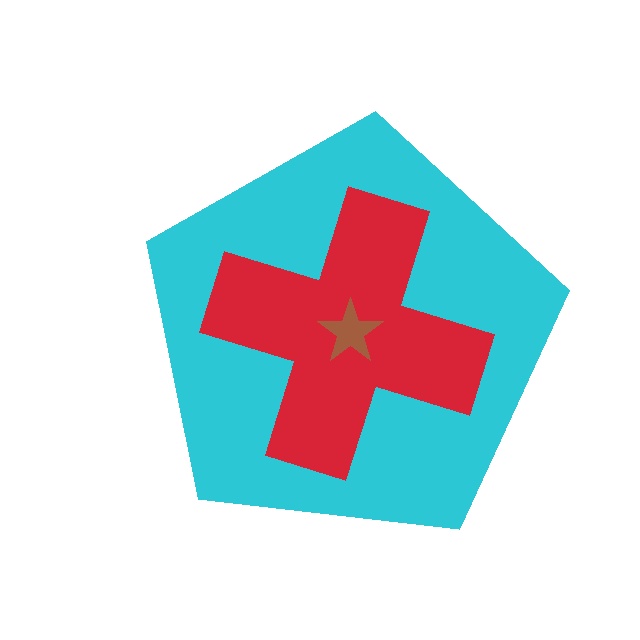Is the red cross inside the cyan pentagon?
Yes.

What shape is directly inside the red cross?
The brown star.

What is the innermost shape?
The brown star.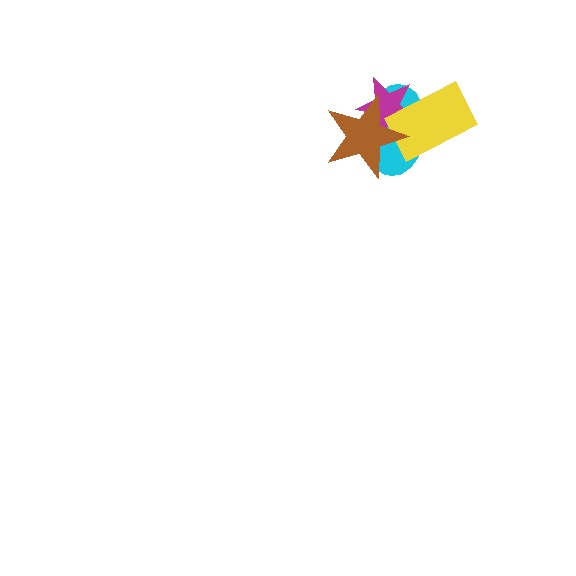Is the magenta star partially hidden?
Yes, it is partially covered by another shape.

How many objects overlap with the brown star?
3 objects overlap with the brown star.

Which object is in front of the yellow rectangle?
The brown star is in front of the yellow rectangle.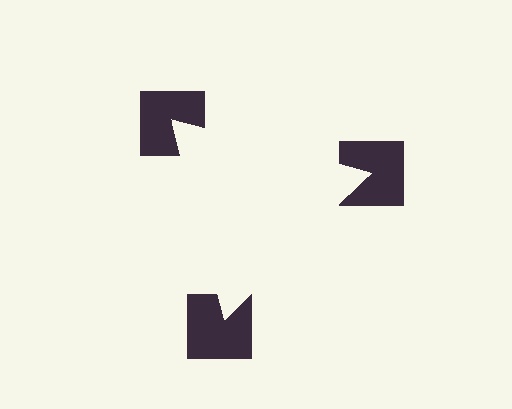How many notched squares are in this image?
There are 3 — one at each vertex of the illusory triangle.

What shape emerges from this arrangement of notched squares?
An illusory triangle — its edges are inferred from the aligned wedge cuts in the notched squares, not physically drawn.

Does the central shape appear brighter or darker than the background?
It typically appears slightly brighter than the background, even though no actual brightness change is drawn.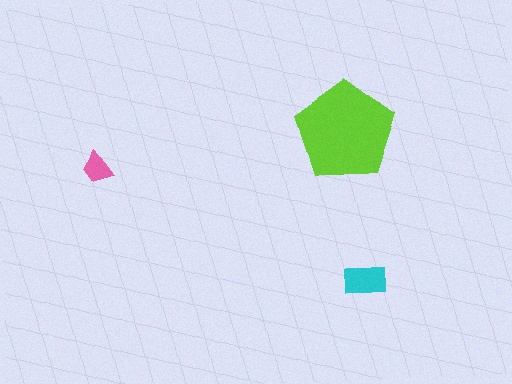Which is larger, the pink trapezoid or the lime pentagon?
The lime pentagon.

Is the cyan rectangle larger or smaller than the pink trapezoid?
Larger.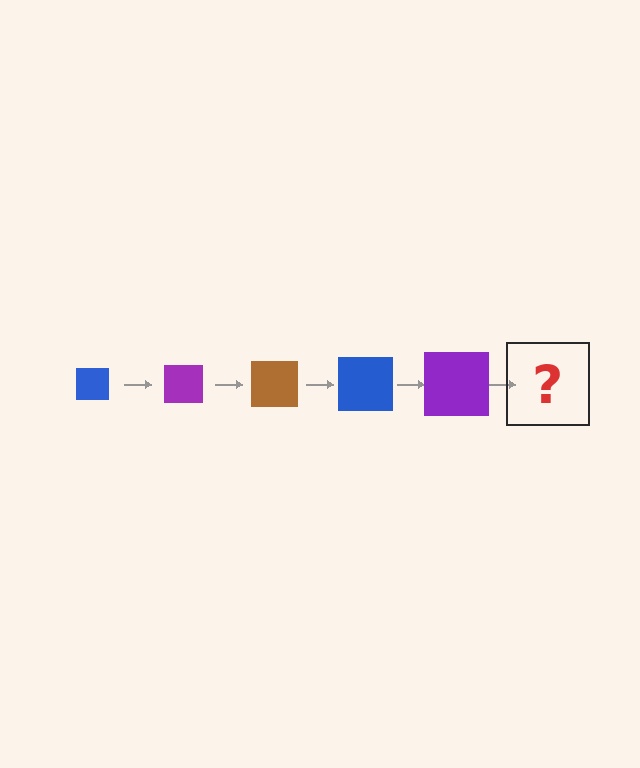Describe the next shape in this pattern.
It should be a brown square, larger than the previous one.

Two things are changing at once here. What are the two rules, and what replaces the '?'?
The two rules are that the square grows larger each step and the color cycles through blue, purple, and brown. The '?' should be a brown square, larger than the previous one.